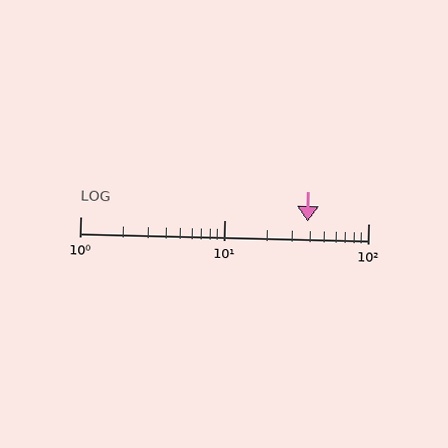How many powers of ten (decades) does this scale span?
The scale spans 2 decades, from 1 to 100.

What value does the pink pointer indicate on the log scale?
The pointer indicates approximately 38.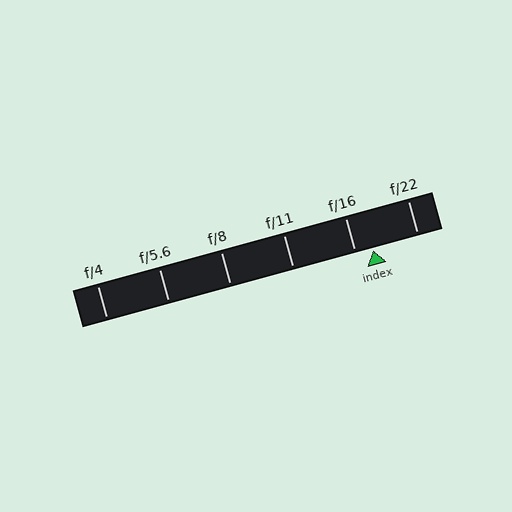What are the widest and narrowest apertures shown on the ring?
The widest aperture shown is f/4 and the narrowest is f/22.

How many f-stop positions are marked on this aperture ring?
There are 6 f-stop positions marked.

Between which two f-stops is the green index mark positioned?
The index mark is between f/16 and f/22.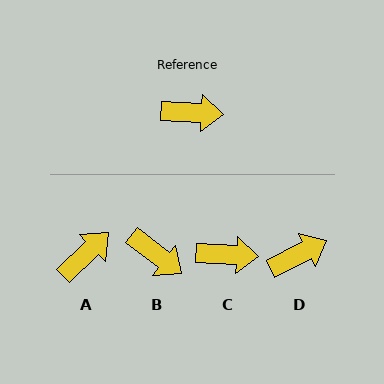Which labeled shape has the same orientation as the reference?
C.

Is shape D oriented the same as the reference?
No, it is off by about 31 degrees.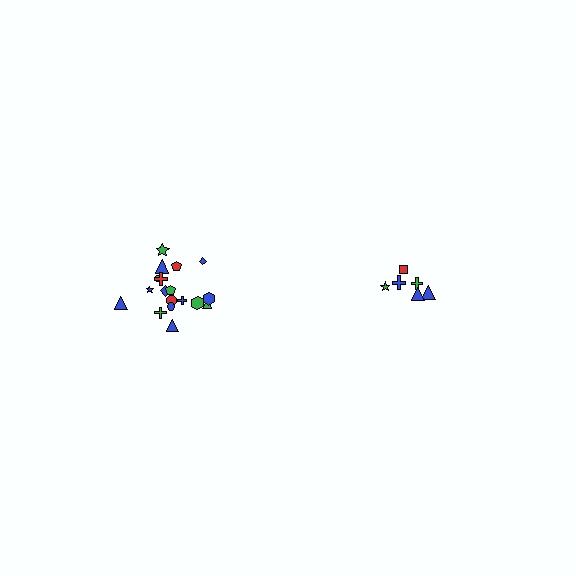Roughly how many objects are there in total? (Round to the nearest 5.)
Roughly 25 objects in total.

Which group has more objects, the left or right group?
The left group.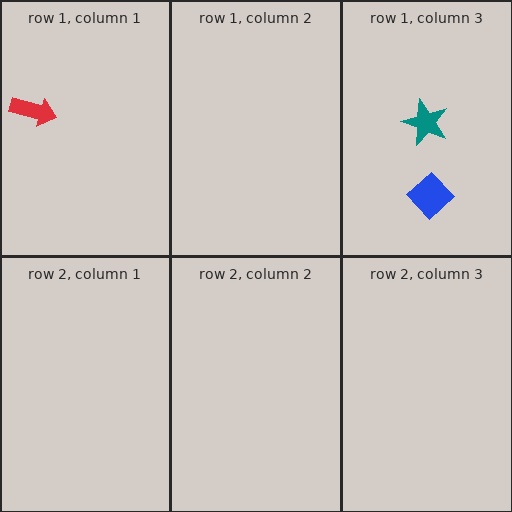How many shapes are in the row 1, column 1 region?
1.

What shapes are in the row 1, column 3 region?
The teal star, the blue diamond.